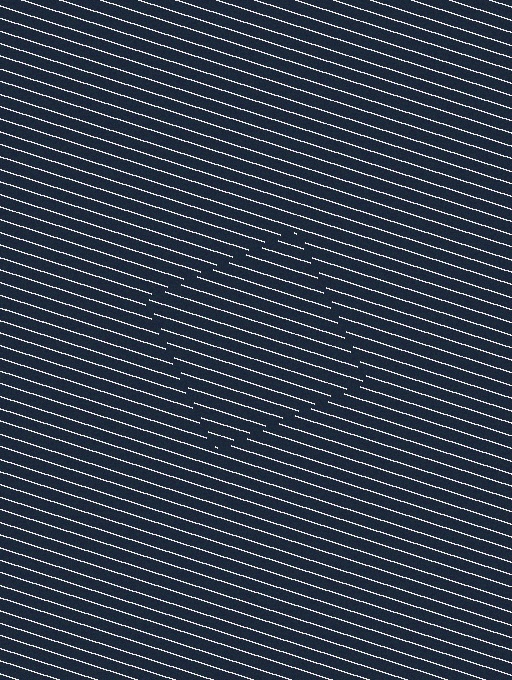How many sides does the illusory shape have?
4 sides — the line-ends trace a square.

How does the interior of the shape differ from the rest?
The interior of the shape contains the same grating, shifted by half a period — the contour is defined by the phase discontinuity where line-ends from the inner and outer gratings abut.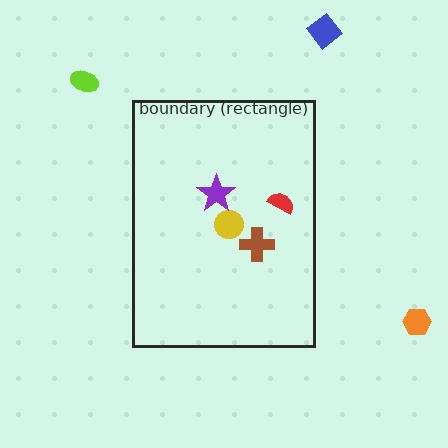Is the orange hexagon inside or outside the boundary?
Outside.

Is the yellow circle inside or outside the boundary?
Inside.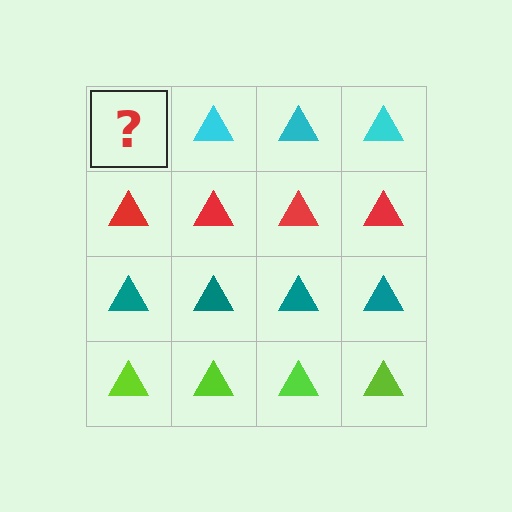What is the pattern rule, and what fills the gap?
The rule is that each row has a consistent color. The gap should be filled with a cyan triangle.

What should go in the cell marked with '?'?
The missing cell should contain a cyan triangle.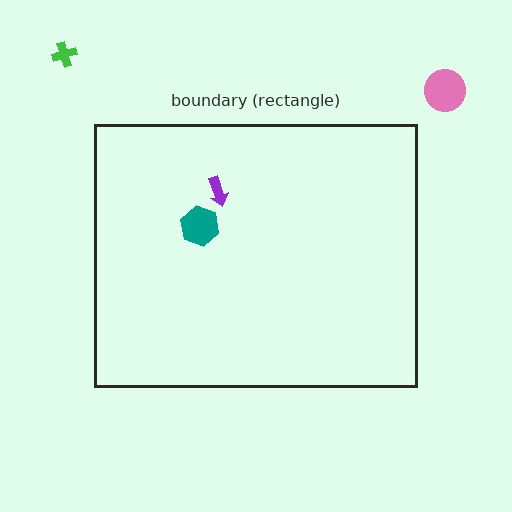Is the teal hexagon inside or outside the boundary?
Inside.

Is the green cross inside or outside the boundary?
Outside.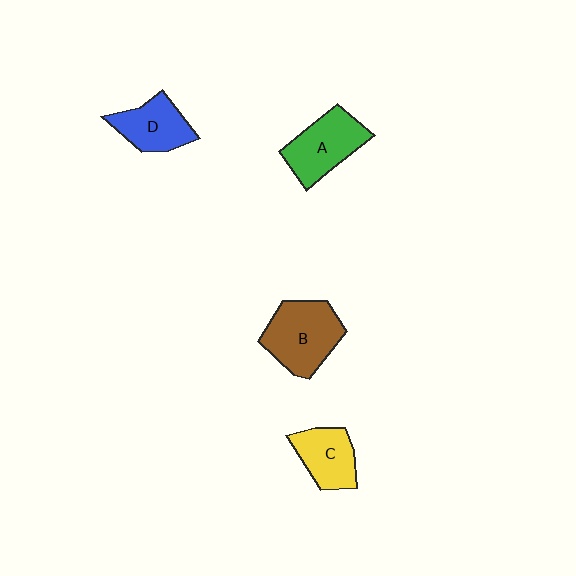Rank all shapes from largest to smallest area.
From largest to smallest: B (brown), A (green), D (blue), C (yellow).